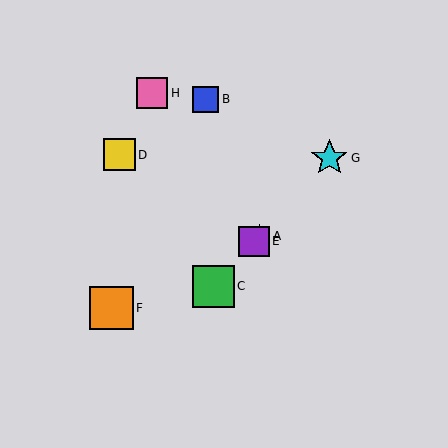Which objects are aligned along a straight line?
Objects A, C, E, G are aligned along a straight line.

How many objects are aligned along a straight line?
4 objects (A, C, E, G) are aligned along a straight line.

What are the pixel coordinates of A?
Object A is at (259, 236).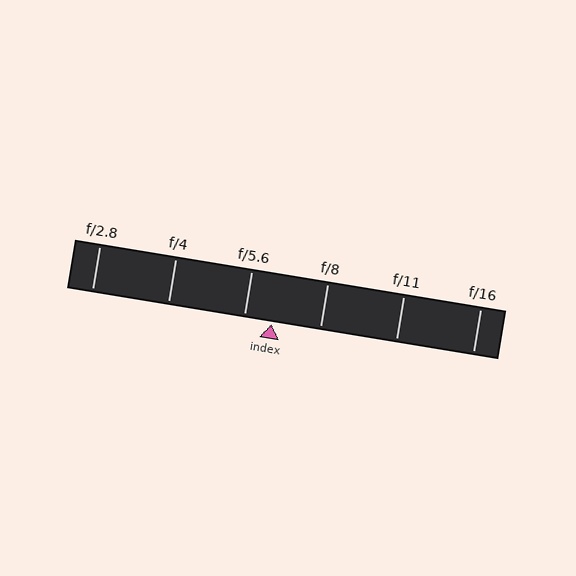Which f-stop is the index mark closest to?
The index mark is closest to f/5.6.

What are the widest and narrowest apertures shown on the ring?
The widest aperture shown is f/2.8 and the narrowest is f/16.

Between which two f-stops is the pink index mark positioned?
The index mark is between f/5.6 and f/8.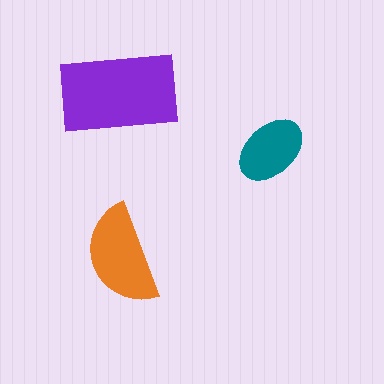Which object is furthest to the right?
The teal ellipse is rightmost.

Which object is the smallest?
The teal ellipse.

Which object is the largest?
The purple rectangle.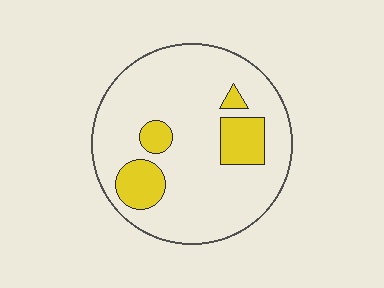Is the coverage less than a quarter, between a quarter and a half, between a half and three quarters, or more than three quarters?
Less than a quarter.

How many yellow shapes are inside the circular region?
4.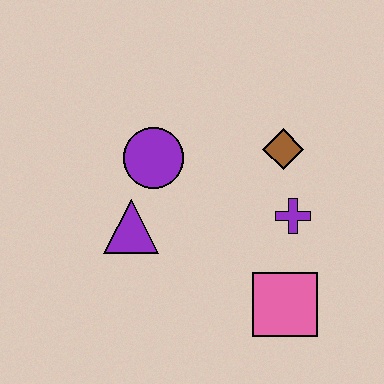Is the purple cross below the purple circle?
Yes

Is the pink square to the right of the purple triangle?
Yes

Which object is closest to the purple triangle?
The purple circle is closest to the purple triangle.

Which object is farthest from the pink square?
The purple circle is farthest from the pink square.